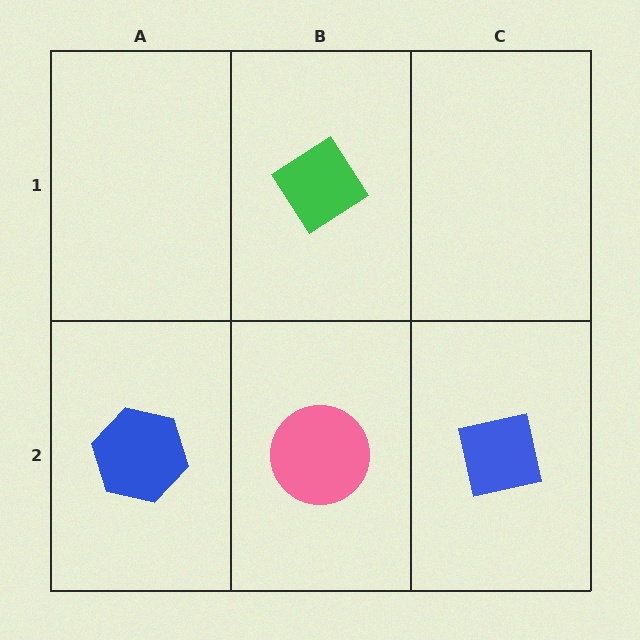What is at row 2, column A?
A blue hexagon.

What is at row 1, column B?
A green diamond.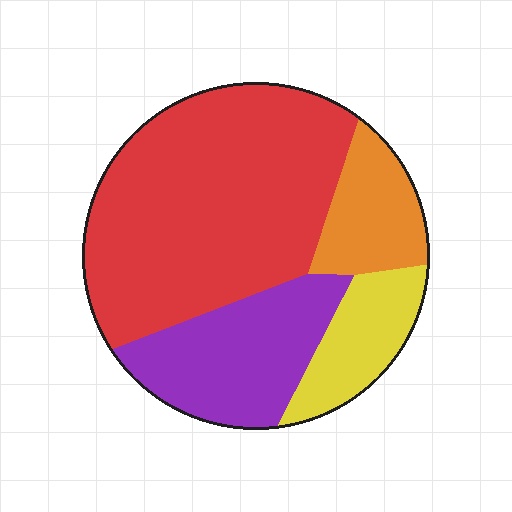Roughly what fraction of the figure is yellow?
Yellow covers roughly 10% of the figure.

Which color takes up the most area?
Red, at roughly 55%.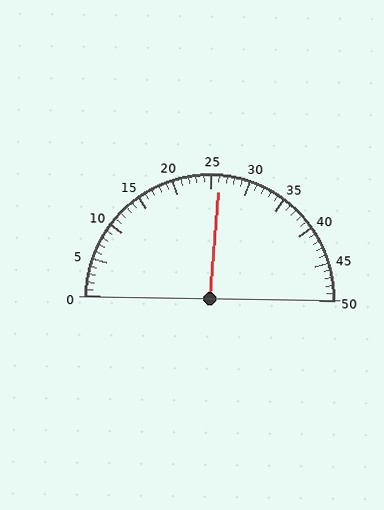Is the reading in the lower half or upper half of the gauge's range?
The reading is in the upper half of the range (0 to 50).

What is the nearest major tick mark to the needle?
The nearest major tick mark is 25.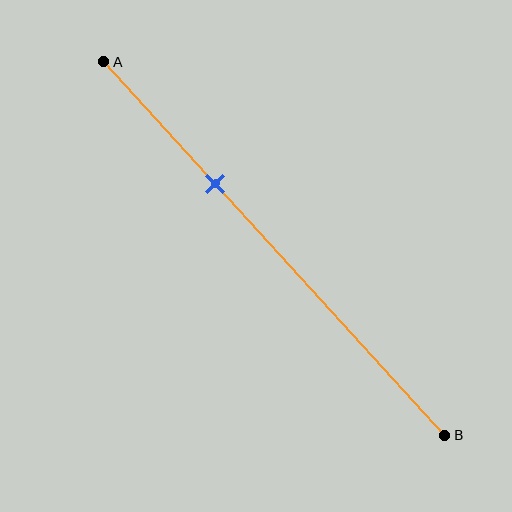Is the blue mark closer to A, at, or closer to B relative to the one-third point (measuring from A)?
The blue mark is approximately at the one-third point of segment AB.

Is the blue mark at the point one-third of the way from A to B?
Yes, the mark is approximately at the one-third point.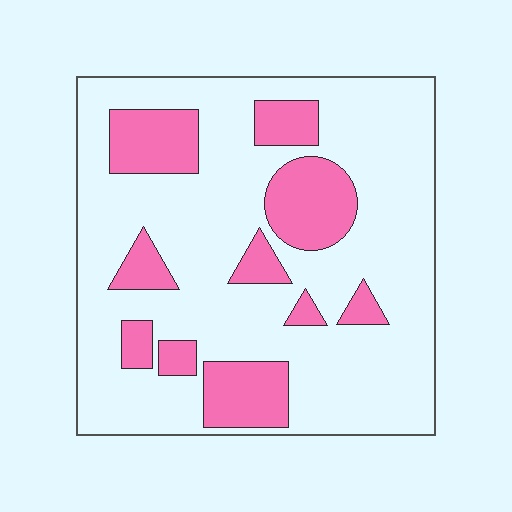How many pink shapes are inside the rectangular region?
10.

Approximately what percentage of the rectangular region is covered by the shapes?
Approximately 25%.